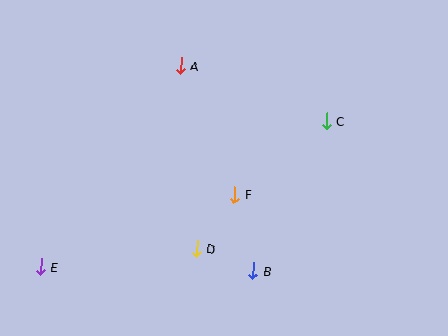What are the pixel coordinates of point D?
Point D is at (197, 249).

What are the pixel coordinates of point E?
Point E is at (41, 267).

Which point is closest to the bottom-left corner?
Point E is closest to the bottom-left corner.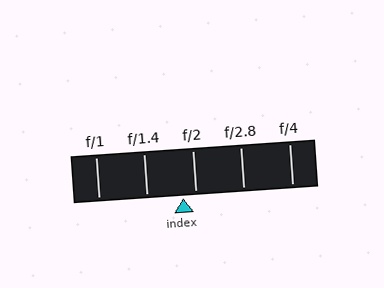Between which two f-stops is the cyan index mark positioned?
The index mark is between f/1.4 and f/2.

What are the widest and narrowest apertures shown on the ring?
The widest aperture shown is f/1 and the narrowest is f/4.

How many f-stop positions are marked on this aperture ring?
There are 5 f-stop positions marked.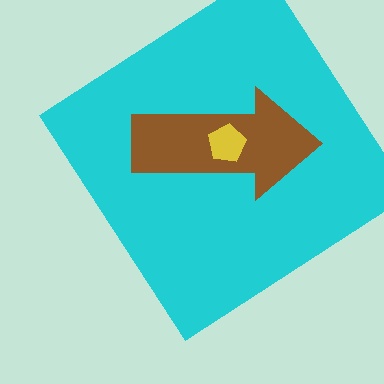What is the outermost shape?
The cyan diamond.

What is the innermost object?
The yellow pentagon.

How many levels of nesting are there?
3.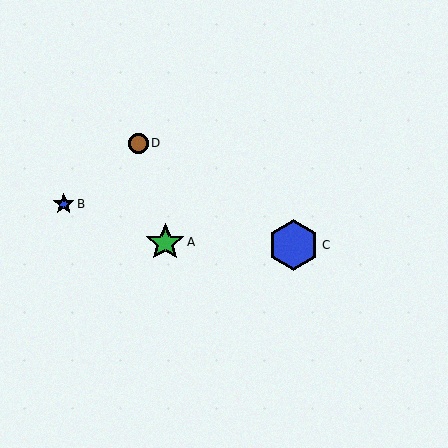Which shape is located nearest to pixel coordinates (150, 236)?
The green star (labeled A) at (165, 242) is nearest to that location.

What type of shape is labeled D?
Shape D is a brown circle.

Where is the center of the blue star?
The center of the blue star is at (64, 204).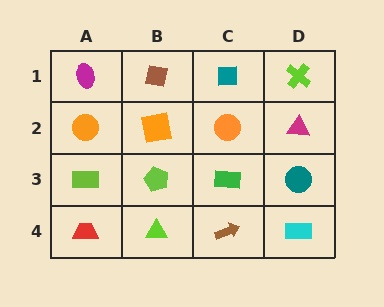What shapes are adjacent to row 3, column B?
An orange square (row 2, column B), a lime triangle (row 4, column B), a lime rectangle (row 3, column A), a green rectangle (row 3, column C).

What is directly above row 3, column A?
An orange circle.